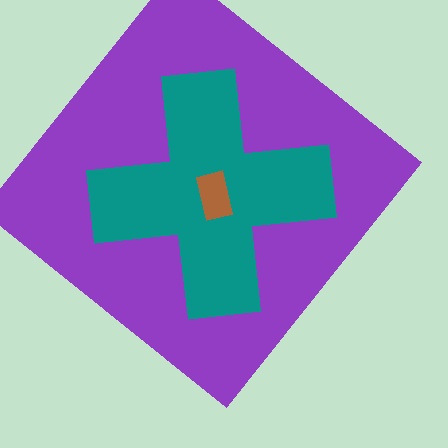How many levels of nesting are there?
3.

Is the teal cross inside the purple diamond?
Yes.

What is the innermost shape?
The brown rectangle.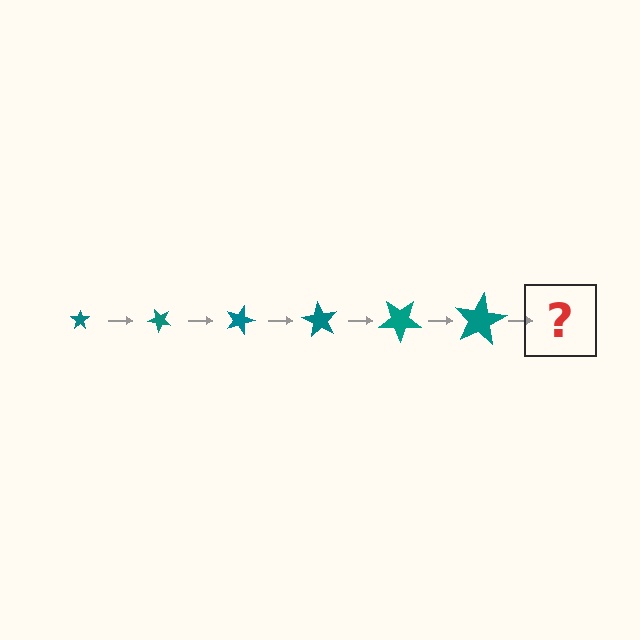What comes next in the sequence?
The next element should be a star, larger than the previous one and rotated 270 degrees from the start.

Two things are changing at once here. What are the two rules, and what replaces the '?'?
The two rules are that the star grows larger each step and it rotates 45 degrees each step. The '?' should be a star, larger than the previous one and rotated 270 degrees from the start.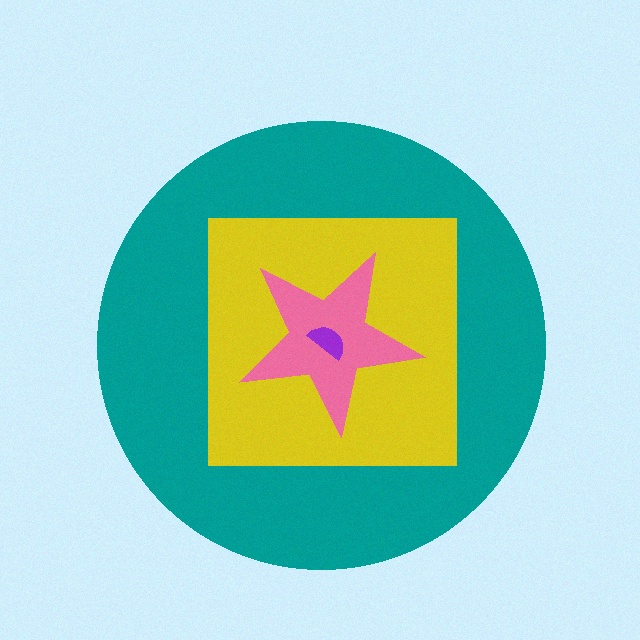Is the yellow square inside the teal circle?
Yes.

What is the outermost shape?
The teal circle.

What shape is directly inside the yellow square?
The pink star.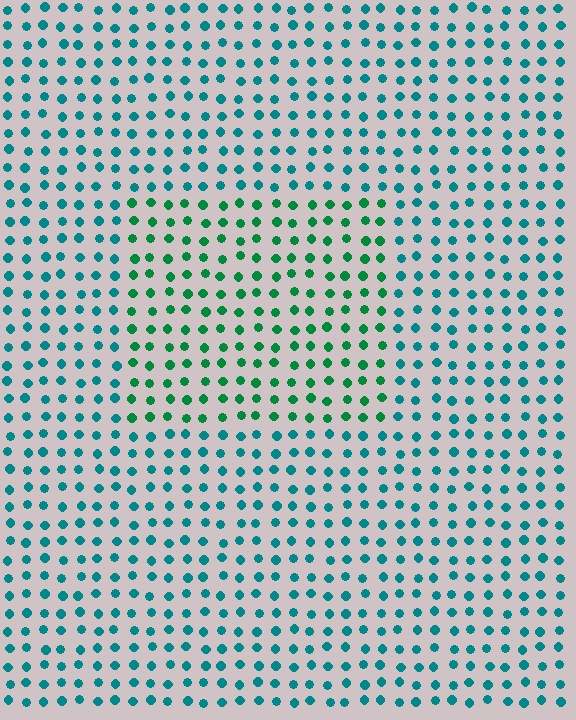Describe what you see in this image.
The image is filled with small teal elements in a uniform arrangement. A rectangle-shaped region is visible where the elements are tinted to a slightly different hue, forming a subtle color boundary.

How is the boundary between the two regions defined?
The boundary is defined purely by a slight shift in hue (about 36 degrees). Spacing, size, and orientation are identical on both sides.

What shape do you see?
I see a rectangle.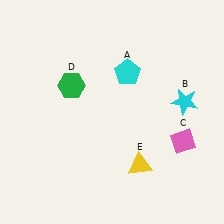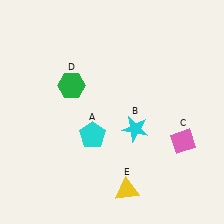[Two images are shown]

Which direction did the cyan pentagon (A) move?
The cyan pentagon (A) moved down.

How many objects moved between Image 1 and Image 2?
3 objects moved between the two images.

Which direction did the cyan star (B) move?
The cyan star (B) moved left.